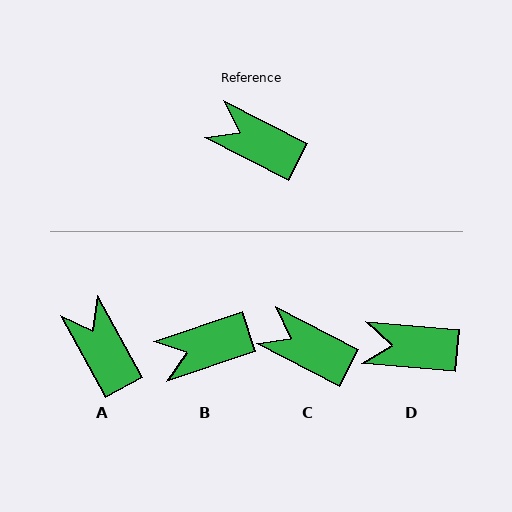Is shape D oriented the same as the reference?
No, it is off by about 23 degrees.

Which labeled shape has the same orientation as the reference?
C.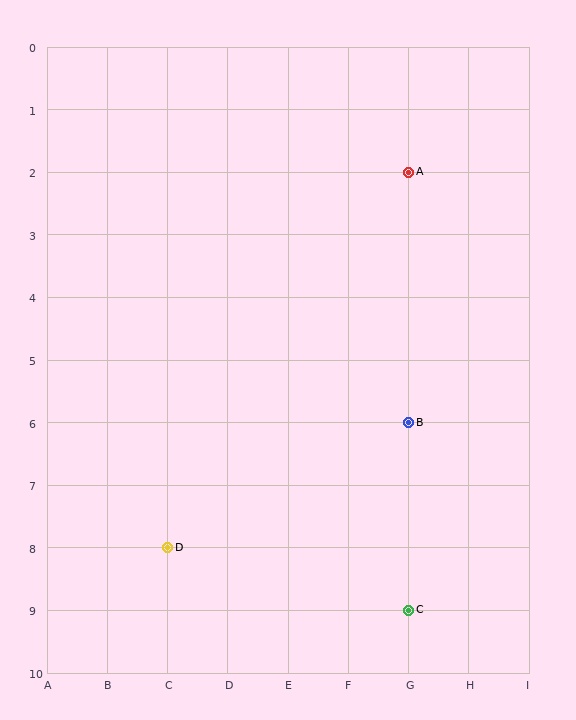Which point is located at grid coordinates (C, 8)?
Point D is at (C, 8).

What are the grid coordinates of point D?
Point D is at grid coordinates (C, 8).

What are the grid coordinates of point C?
Point C is at grid coordinates (G, 9).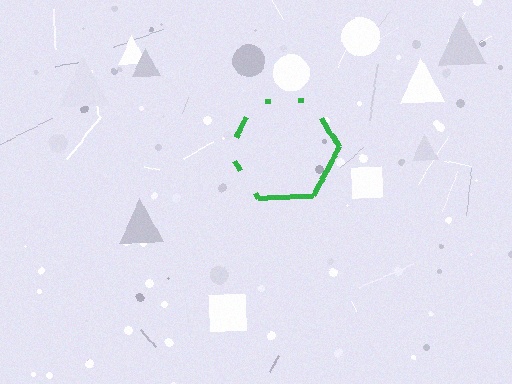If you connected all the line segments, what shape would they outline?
They would outline a hexagon.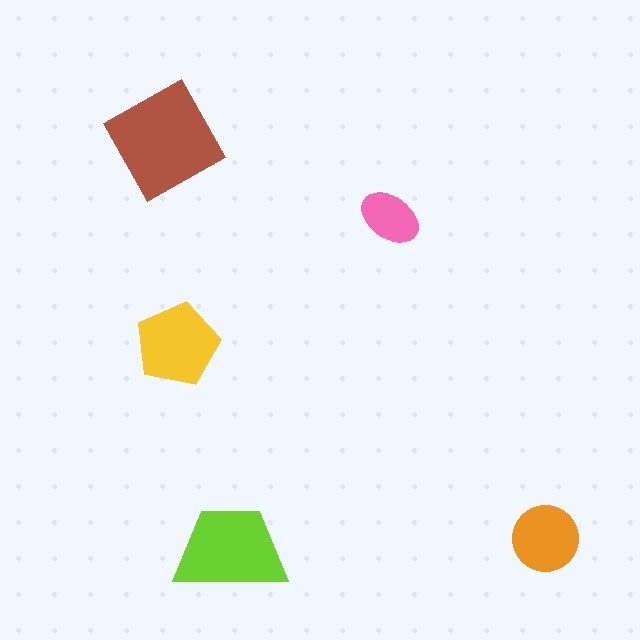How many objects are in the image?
There are 5 objects in the image.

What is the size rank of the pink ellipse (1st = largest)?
5th.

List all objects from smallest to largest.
The pink ellipse, the orange circle, the yellow pentagon, the lime trapezoid, the brown square.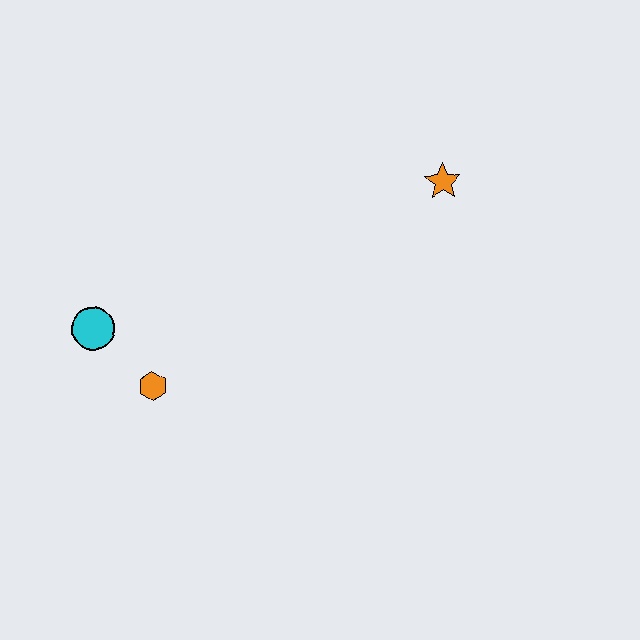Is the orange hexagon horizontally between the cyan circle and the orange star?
Yes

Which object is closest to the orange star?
The orange hexagon is closest to the orange star.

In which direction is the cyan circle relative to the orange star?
The cyan circle is to the left of the orange star.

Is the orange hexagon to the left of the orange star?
Yes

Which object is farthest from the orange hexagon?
The orange star is farthest from the orange hexagon.